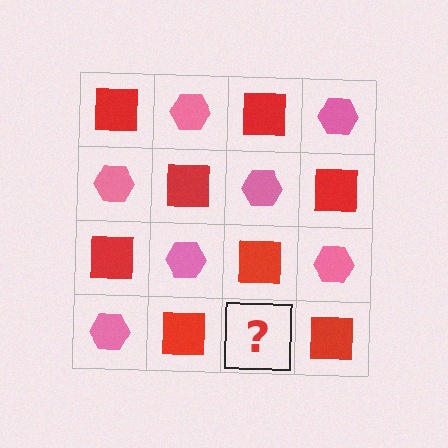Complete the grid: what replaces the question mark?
The question mark should be replaced with a pink hexagon.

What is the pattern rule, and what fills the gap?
The rule is that it alternates red square and pink hexagon in a checkerboard pattern. The gap should be filled with a pink hexagon.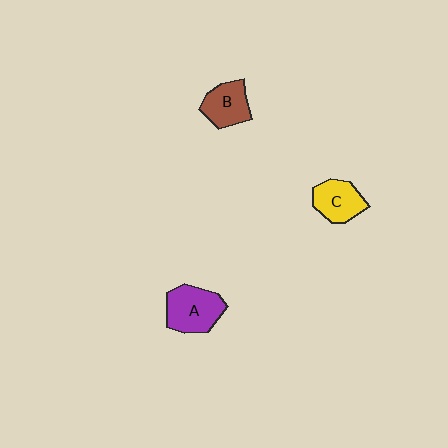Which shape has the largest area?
Shape A (purple).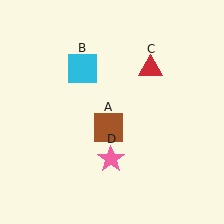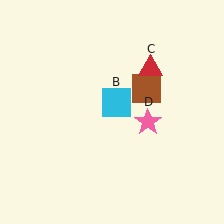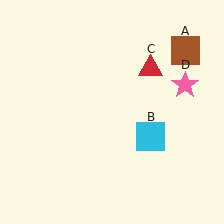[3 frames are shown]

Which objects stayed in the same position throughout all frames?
Red triangle (object C) remained stationary.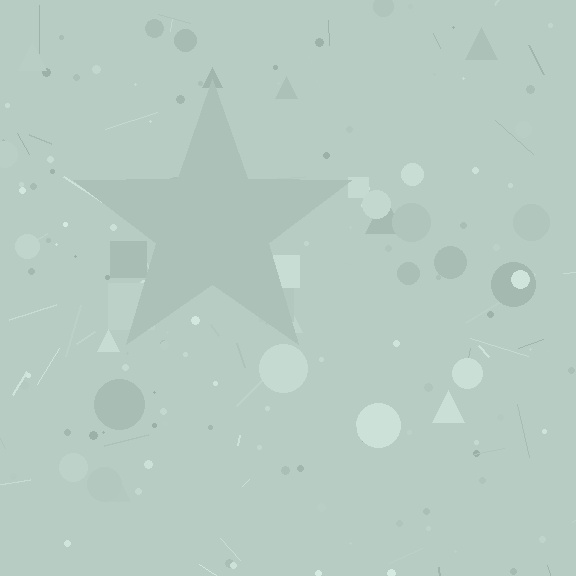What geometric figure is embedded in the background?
A star is embedded in the background.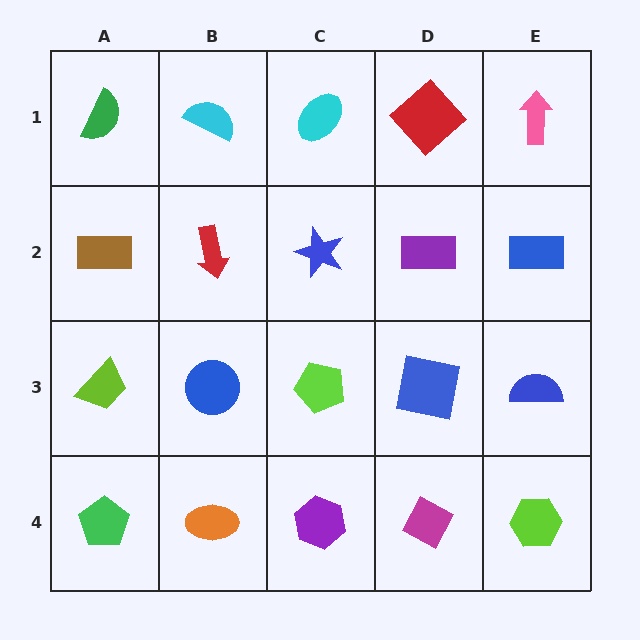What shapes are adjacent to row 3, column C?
A blue star (row 2, column C), a purple hexagon (row 4, column C), a blue circle (row 3, column B), a blue square (row 3, column D).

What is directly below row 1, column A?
A brown rectangle.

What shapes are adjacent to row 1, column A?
A brown rectangle (row 2, column A), a cyan semicircle (row 1, column B).